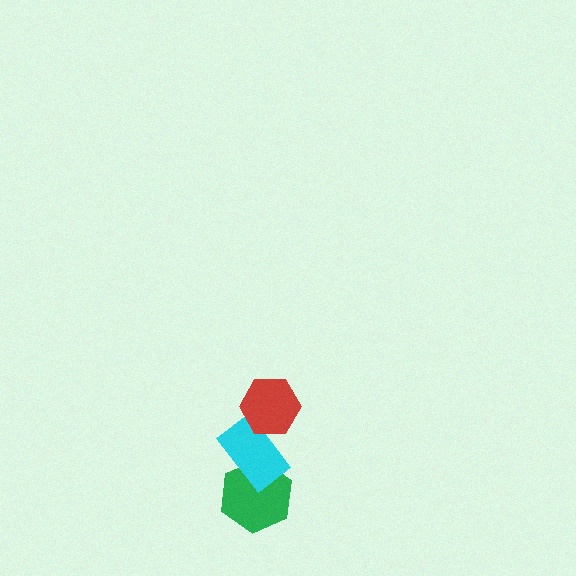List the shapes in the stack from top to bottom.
From top to bottom: the red hexagon, the cyan rectangle, the green hexagon.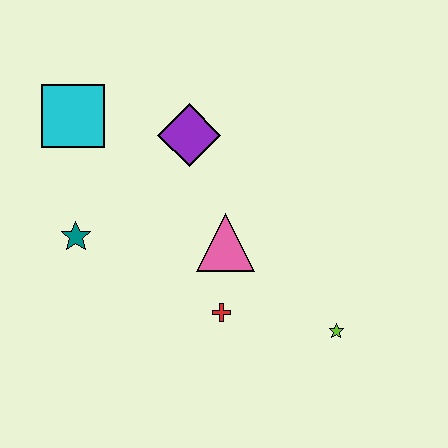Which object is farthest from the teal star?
The lime star is farthest from the teal star.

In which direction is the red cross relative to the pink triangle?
The red cross is below the pink triangle.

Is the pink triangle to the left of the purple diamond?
No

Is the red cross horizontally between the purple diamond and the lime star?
Yes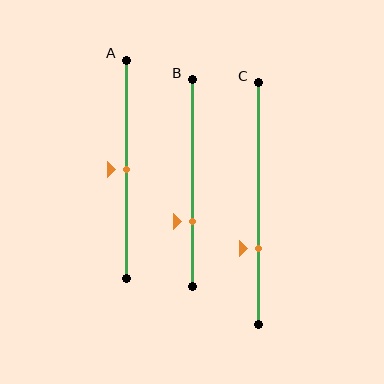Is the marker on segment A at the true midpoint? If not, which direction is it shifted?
Yes, the marker on segment A is at the true midpoint.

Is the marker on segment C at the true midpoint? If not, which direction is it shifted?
No, the marker on segment C is shifted downward by about 19% of the segment length.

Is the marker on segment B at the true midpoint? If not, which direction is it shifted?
No, the marker on segment B is shifted downward by about 18% of the segment length.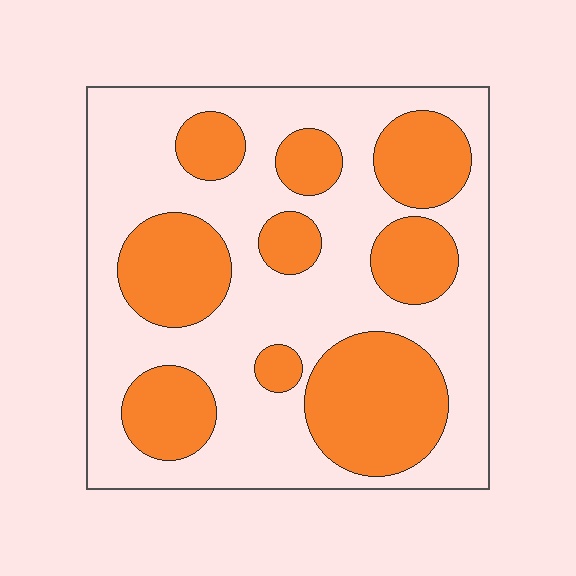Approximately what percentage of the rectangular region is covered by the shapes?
Approximately 35%.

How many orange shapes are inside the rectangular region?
9.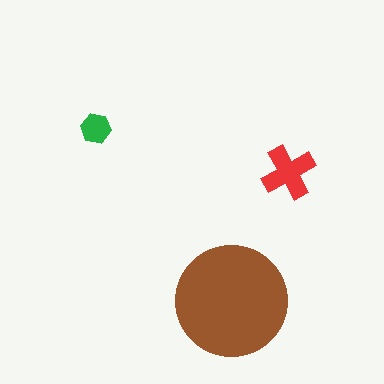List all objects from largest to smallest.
The brown circle, the red cross, the green hexagon.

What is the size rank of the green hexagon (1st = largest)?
3rd.